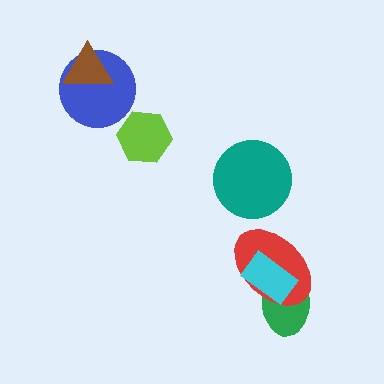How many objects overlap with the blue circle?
1 object overlaps with the blue circle.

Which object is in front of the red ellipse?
The cyan rectangle is in front of the red ellipse.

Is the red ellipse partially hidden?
Yes, it is partially covered by another shape.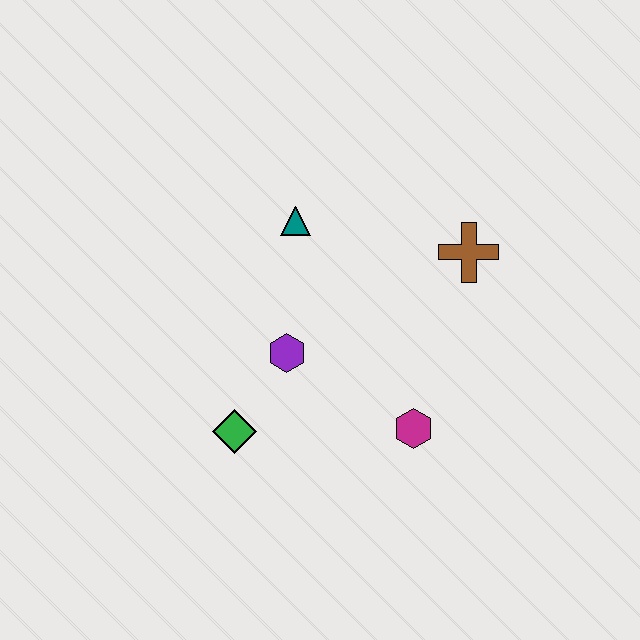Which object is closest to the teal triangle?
The purple hexagon is closest to the teal triangle.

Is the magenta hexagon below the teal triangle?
Yes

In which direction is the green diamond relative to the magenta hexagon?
The green diamond is to the left of the magenta hexagon.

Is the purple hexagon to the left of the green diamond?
No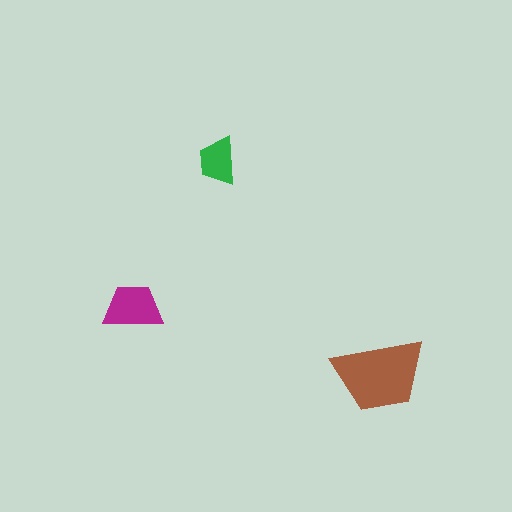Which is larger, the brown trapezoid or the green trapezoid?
The brown one.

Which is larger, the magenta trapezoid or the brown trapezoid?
The brown one.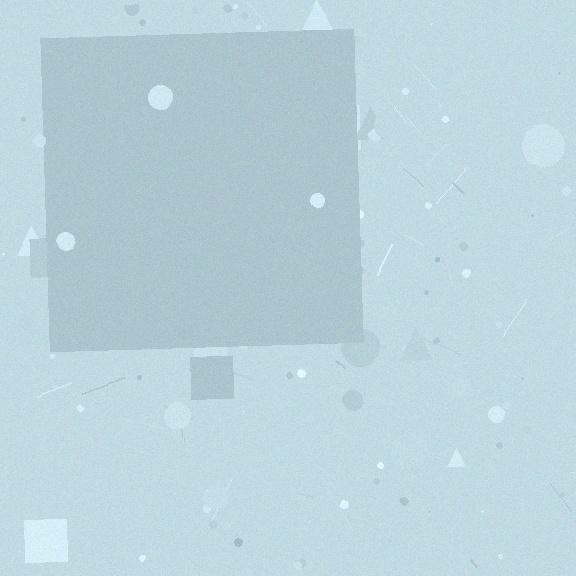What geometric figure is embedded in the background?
A square is embedded in the background.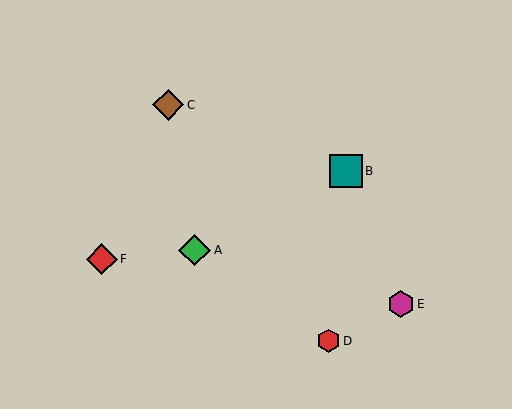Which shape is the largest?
The teal square (labeled B) is the largest.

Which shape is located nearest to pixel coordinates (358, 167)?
The teal square (labeled B) at (346, 171) is nearest to that location.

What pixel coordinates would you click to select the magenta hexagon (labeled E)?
Click at (401, 304) to select the magenta hexagon E.